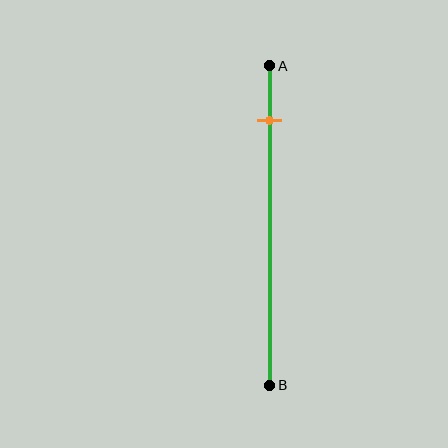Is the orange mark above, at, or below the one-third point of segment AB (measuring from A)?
The orange mark is above the one-third point of segment AB.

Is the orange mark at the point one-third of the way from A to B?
No, the mark is at about 15% from A, not at the 33% one-third point.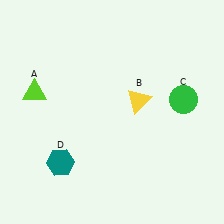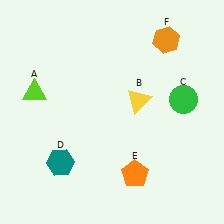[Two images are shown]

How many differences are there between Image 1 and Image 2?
There are 2 differences between the two images.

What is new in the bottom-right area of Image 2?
An orange pentagon (E) was added in the bottom-right area of Image 2.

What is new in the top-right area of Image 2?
An orange hexagon (F) was added in the top-right area of Image 2.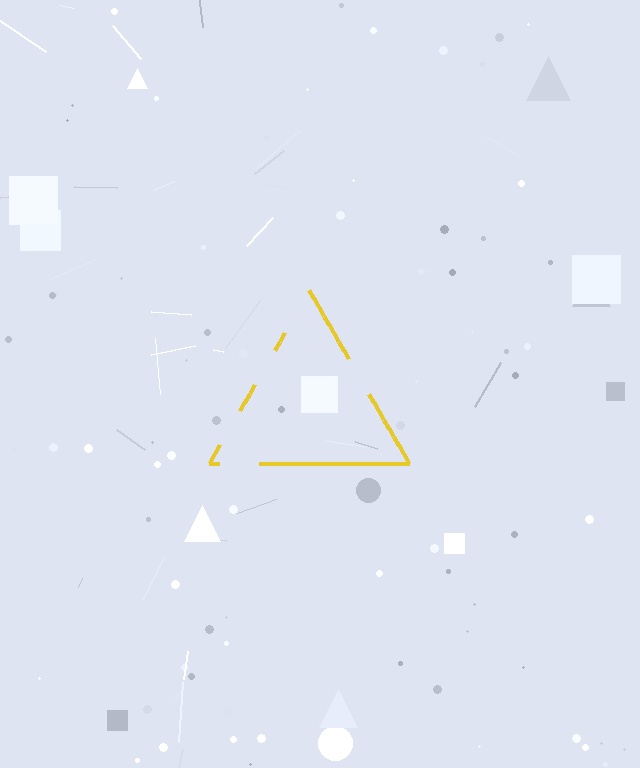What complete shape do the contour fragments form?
The contour fragments form a triangle.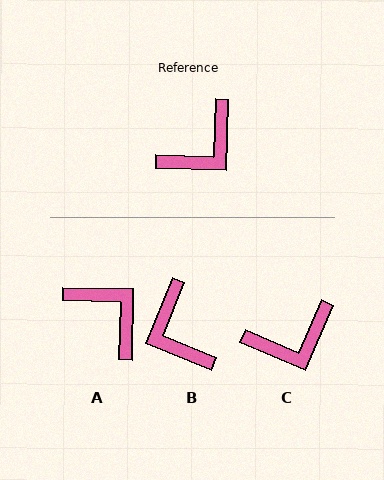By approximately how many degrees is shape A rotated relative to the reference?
Approximately 90 degrees counter-clockwise.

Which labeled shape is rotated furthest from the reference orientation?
B, about 110 degrees away.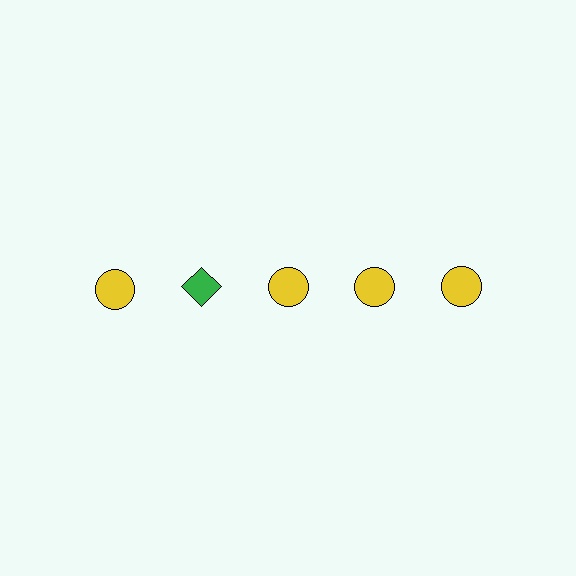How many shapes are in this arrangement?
There are 5 shapes arranged in a grid pattern.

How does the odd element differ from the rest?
It differs in both color (green instead of yellow) and shape (diamond instead of circle).